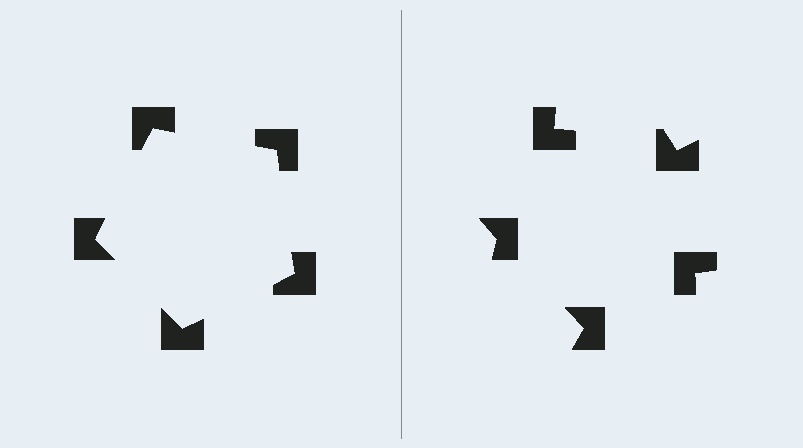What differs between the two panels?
The notched squares are positioned identically on both sides; only the wedge orientations differ. On the left they align to a pentagon; on the right they are misaligned.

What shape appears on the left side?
An illusory pentagon.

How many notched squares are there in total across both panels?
10 — 5 on each side.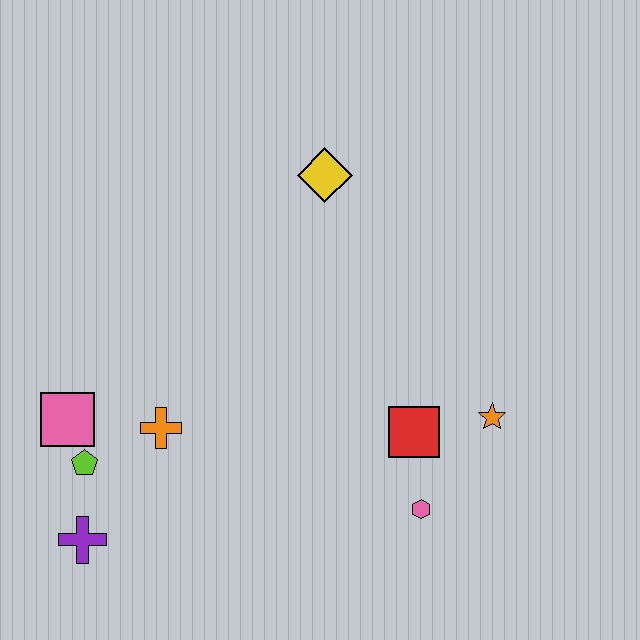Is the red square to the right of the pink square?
Yes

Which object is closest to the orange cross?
The lime pentagon is closest to the orange cross.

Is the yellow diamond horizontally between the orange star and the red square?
No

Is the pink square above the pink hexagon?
Yes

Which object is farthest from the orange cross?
The orange star is farthest from the orange cross.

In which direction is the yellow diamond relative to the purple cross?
The yellow diamond is above the purple cross.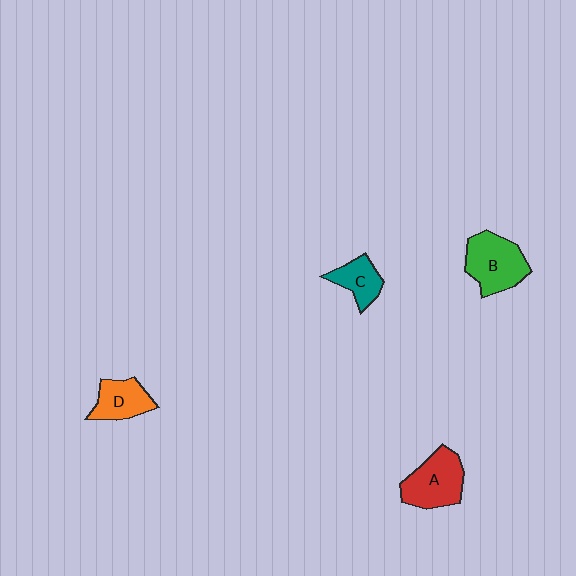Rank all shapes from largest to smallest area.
From largest to smallest: B (green), A (red), D (orange), C (teal).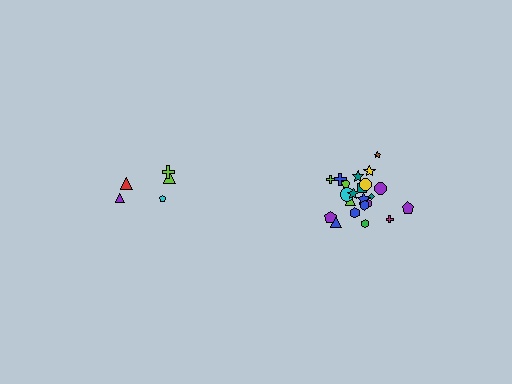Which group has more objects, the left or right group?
The right group.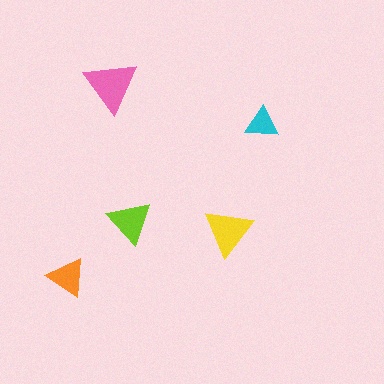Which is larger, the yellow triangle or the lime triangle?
The yellow one.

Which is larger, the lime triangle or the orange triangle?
The lime one.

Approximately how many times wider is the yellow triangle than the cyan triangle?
About 1.5 times wider.